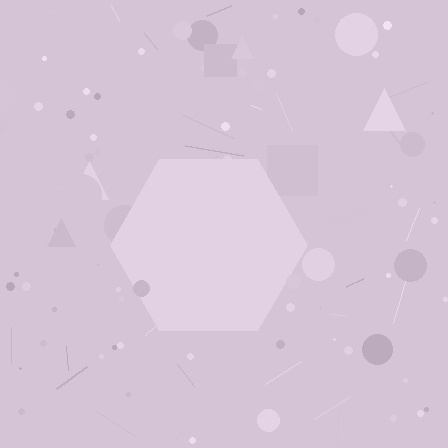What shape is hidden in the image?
A hexagon is hidden in the image.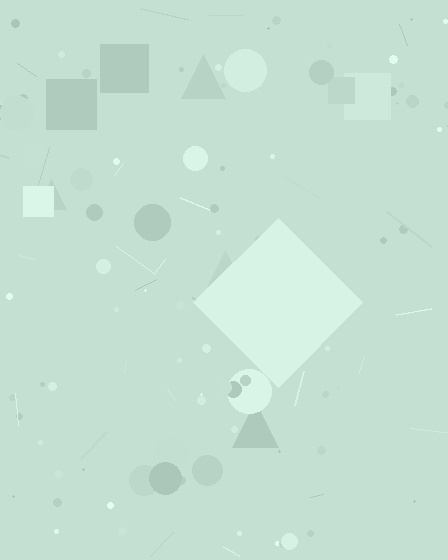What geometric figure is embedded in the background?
A diamond is embedded in the background.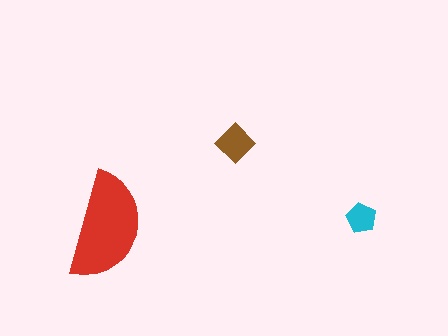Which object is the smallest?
The cyan pentagon.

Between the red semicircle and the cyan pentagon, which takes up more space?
The red semicircle.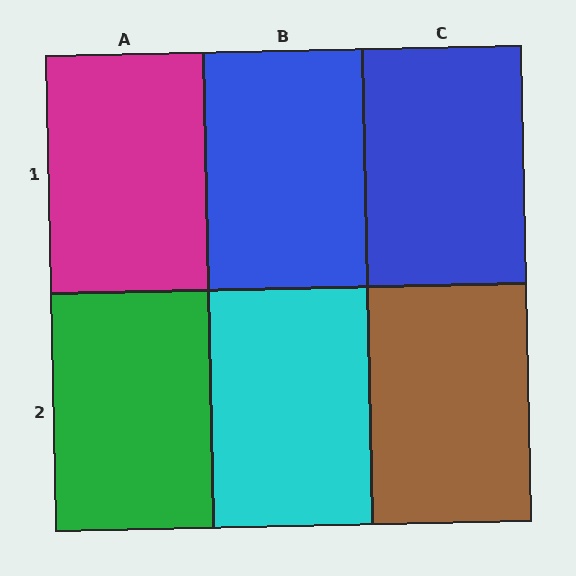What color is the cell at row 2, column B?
Cyan.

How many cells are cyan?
1 cell is cyan.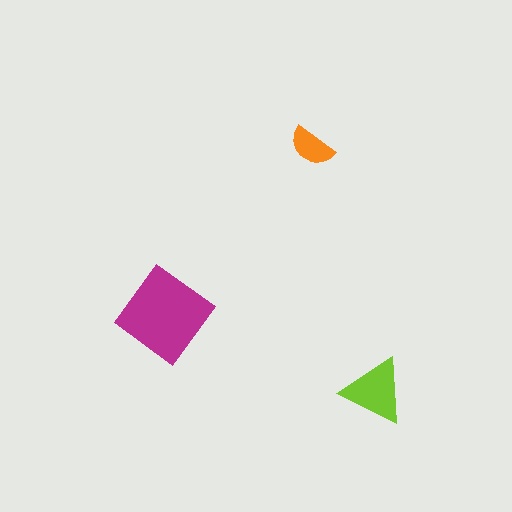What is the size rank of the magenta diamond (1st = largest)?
1st.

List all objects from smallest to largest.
The orange semicircle, the lime triangle, the magenta diamond.